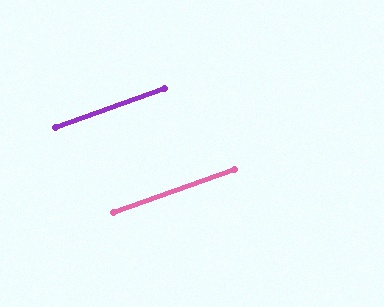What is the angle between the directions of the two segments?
Approximately 0 degrees.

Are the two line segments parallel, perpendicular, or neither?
Parallel — their directions differ by only 0.2°.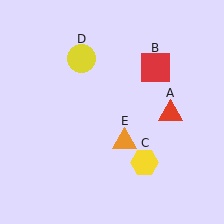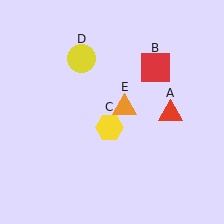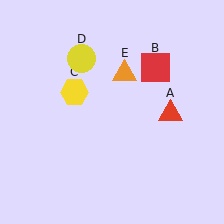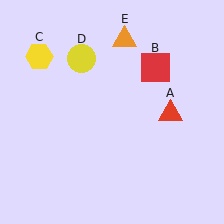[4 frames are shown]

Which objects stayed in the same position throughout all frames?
Red triangle (object A) and red square (object B) and yellow circle (object D) remained stationary.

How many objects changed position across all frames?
2 objects changed position: yellow hexagon (object C), orange triangle (object E).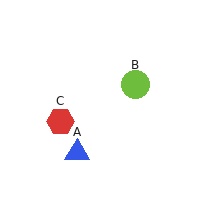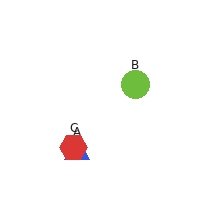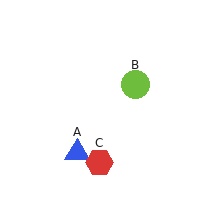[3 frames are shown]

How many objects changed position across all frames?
1 object changed position: red hexagon (object C).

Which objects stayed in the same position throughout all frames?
Blue triangle (object A) and lime circle (object B) remained stationary.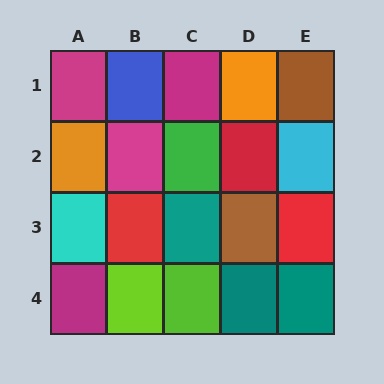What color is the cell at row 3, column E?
Red.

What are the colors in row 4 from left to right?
Magenta, lime, lime, teal, teal.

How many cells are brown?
2 cells are brown.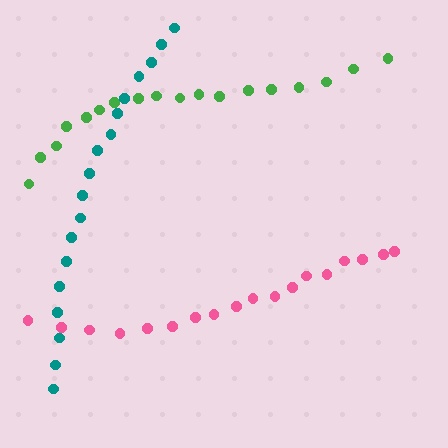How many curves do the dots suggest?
There are 3 distinct paths.